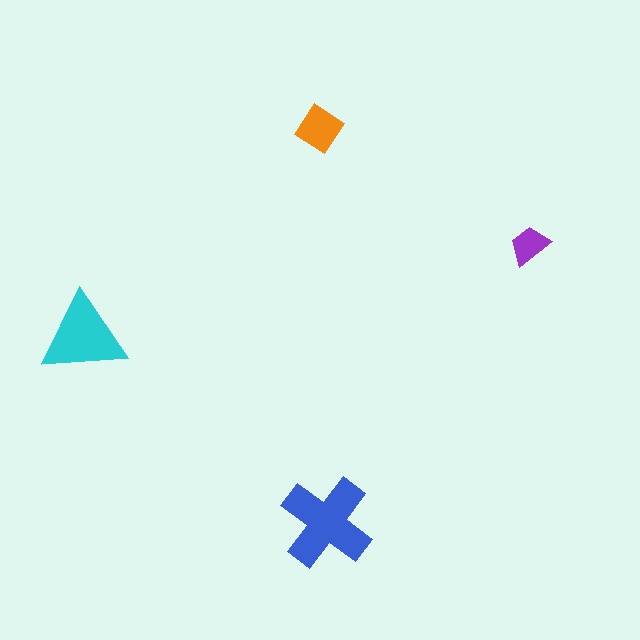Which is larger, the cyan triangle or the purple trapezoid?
The cyan triangle.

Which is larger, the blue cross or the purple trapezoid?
The blue cross.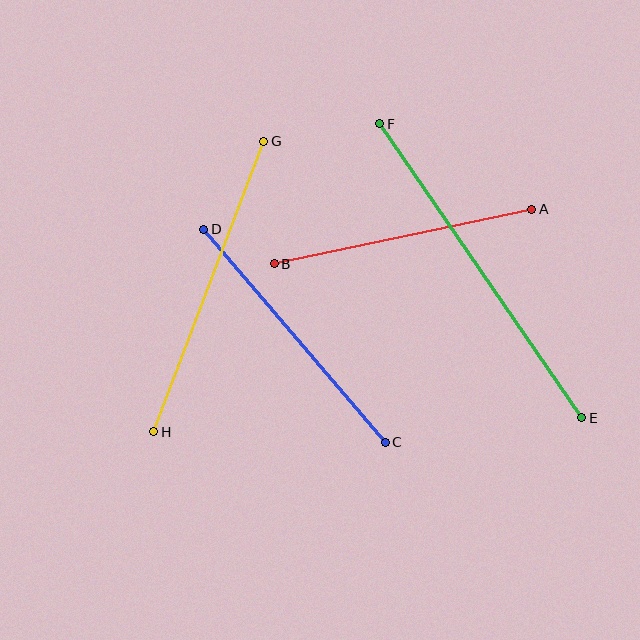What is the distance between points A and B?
The distance is approximately 263 pixels.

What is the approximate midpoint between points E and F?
The midpoint is at approximately (481, 271) pixels.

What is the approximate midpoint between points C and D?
The midpoint is at approximately (295, 336) pixels.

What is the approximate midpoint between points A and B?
The midpoint is at approximately (403, 237) pixels.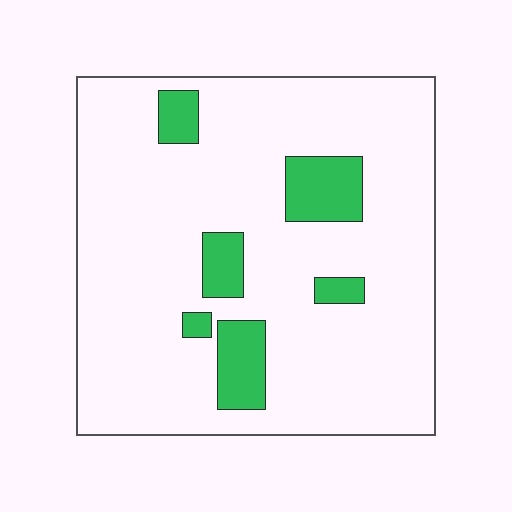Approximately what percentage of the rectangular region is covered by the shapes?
Approximately 15%.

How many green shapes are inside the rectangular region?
6.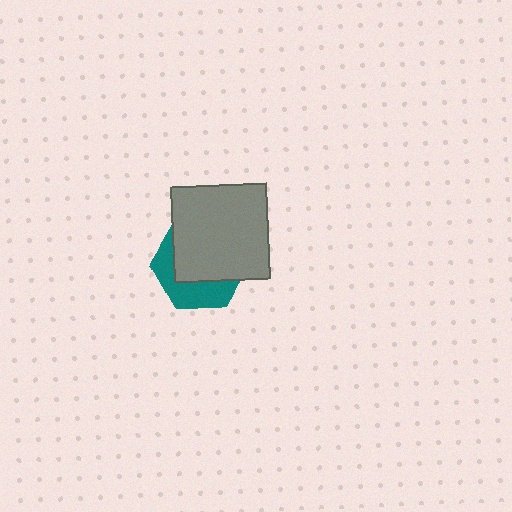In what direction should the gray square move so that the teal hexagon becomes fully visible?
The gray square should move toward the upper-right. That is the shortest direction to clear the overlap and leave the teal hexagon fully visible.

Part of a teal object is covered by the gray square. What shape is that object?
It is a hexagon.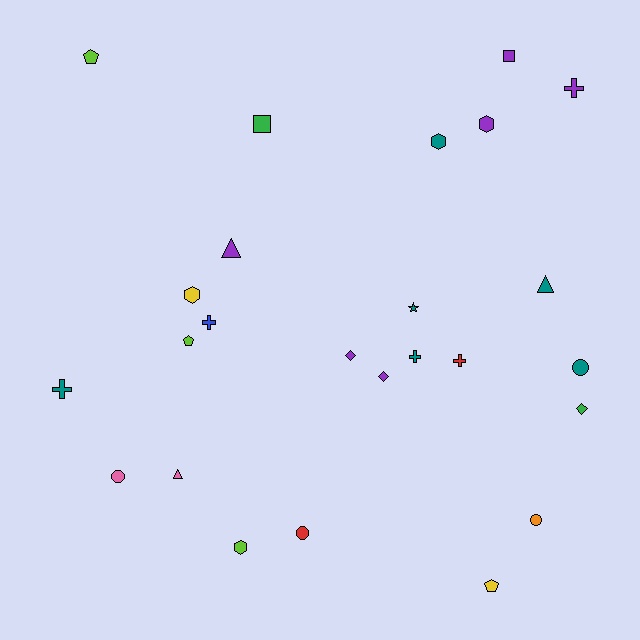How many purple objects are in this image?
There are 6 purple objects.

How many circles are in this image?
There are 4 circles.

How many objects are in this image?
There are 25 objects.